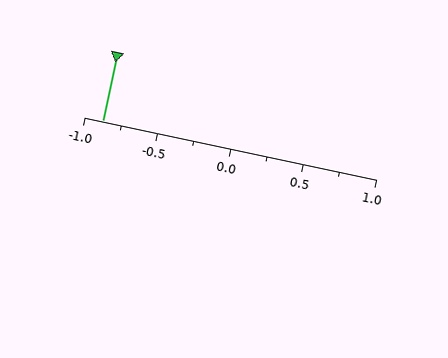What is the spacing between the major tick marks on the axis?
The major ticks are spaced 0.5 apart.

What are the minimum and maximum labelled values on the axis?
The axis runs from -1.0 to 1.0.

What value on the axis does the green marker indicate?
The marker indicates approximately -0.88.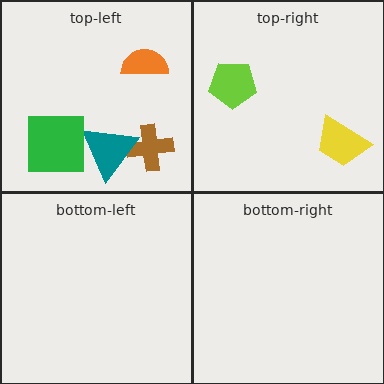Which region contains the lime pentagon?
The top-right region.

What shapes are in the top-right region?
The lime pentagon, the yellow trapezoid.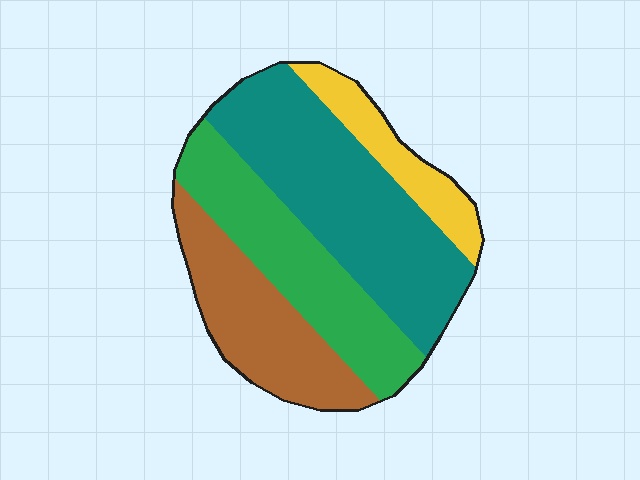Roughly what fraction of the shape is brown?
Brown takes up about one quarter (1/4) of the shape.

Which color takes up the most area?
Teal, at roughly 40%.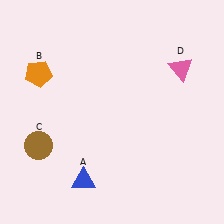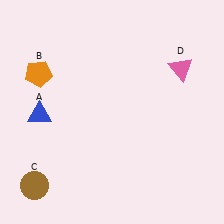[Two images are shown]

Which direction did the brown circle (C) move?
The brown circle (C) moved down.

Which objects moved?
The objects that moved are: the blue triangle (A), the brown circle (C).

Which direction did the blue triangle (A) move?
The blue triangle (A) moved up.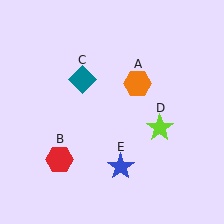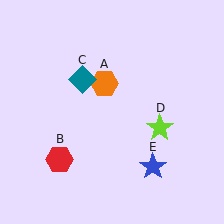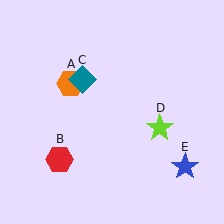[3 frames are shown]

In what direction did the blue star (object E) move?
The blue star (object E) moved right.